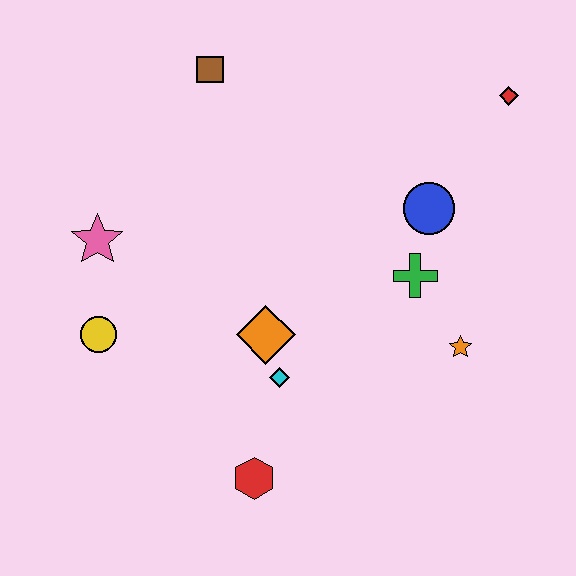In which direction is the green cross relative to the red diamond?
The green cross is below the red diamond.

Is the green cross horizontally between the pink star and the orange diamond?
No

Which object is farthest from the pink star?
The red diamond is farthest from the pink star.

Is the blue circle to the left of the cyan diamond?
No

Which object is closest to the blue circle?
The green cross is closest to the blue circle.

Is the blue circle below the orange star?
No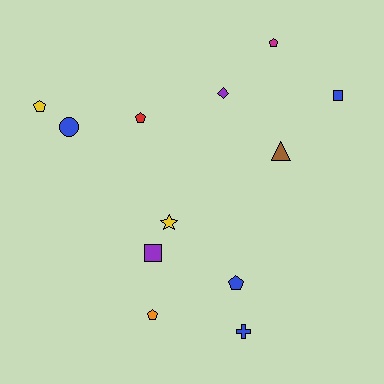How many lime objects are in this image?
There are no lime objects.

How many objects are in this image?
There are 12 objects.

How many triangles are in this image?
There is 1 triangle.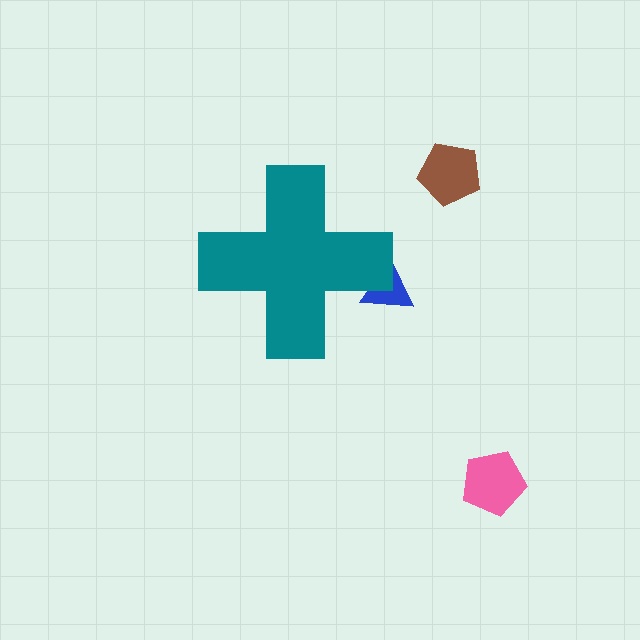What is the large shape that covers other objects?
A teal cross.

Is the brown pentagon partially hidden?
No, the brown pentagon is fully visible.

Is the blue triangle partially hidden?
Yes, the blue triangle is partially hidden behind the teal cross.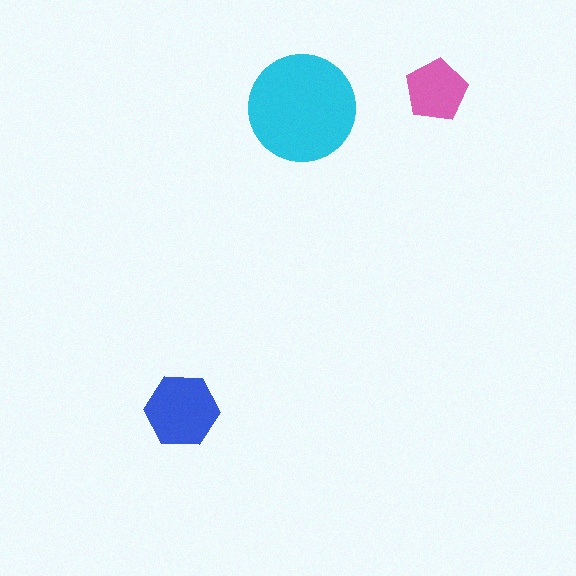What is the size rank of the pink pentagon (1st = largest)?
3rd.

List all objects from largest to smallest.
The cyan circle, the blue hexagon, the pink pentagon.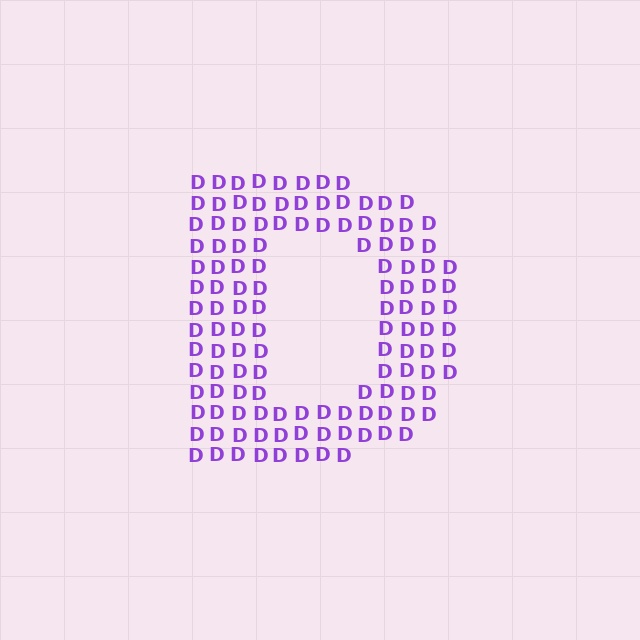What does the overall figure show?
The overall figure shows the letter D.